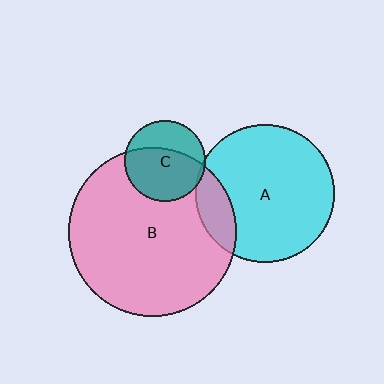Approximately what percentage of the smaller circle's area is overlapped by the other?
Approximately 15%.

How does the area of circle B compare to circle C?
Approximately 4.3 times.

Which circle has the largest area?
Circle B (pink).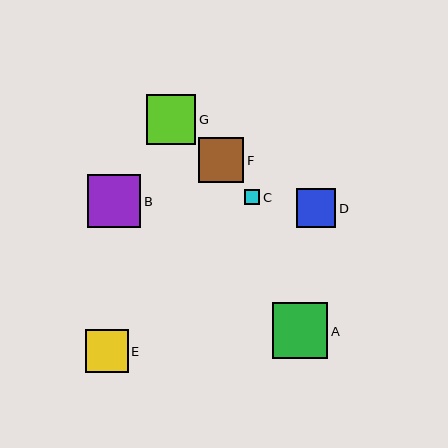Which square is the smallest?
Square C is the smallest with a size of approximately 15 pixels.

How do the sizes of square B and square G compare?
Square B and square G are approximately the same size.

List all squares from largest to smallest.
From largest to smallest: A, B, G, F, E, D, C.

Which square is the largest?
Square A is the largest with a size of approximately 56 pixels.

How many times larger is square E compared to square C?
Square E is approximately 2.8 times the size of square C.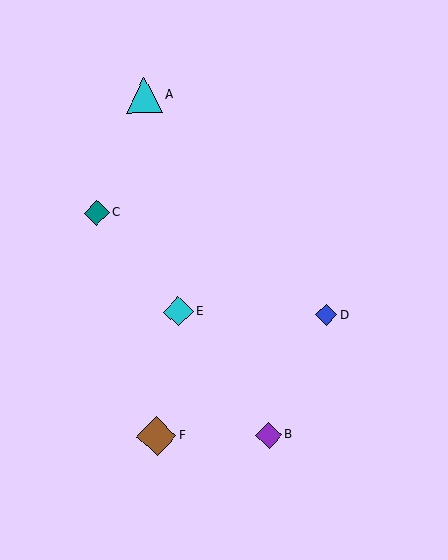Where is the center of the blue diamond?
The center of the blue diamond is at (326, 315).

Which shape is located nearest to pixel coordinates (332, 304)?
The blue diamond (labeled D) at (326, 315) is nearest to that location.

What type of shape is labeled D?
Shape D is a blue diamond.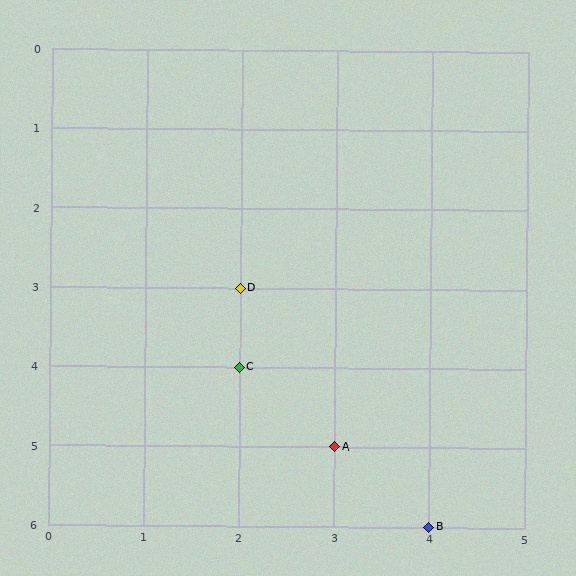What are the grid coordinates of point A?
Point A is at grid coordinates (3, 5).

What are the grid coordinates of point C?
Point C is at grid coordinates (2, 4).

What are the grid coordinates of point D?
Point D is at grid coordinates (2, 3).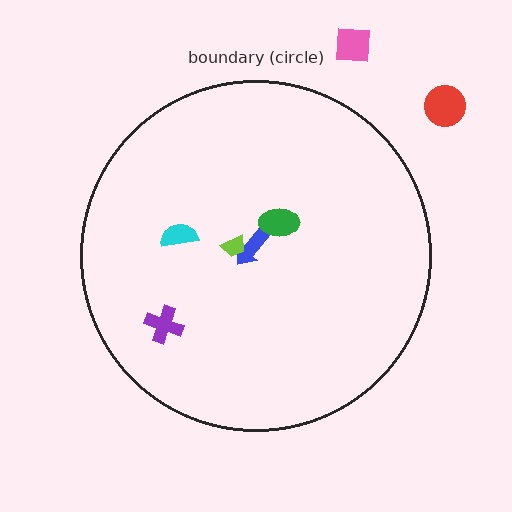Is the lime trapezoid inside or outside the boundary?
Inside.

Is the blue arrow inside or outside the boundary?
Inside.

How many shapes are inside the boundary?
5 inside, 2 outside.